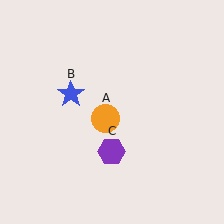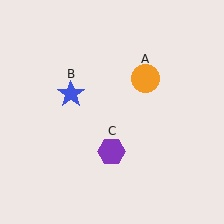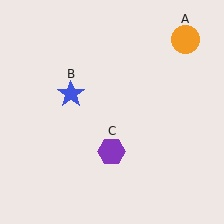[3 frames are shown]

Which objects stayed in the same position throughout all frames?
Blue star (object B) and purple hexagon (object C) remained stationary.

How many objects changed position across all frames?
1 object changed position: orange circle (object A).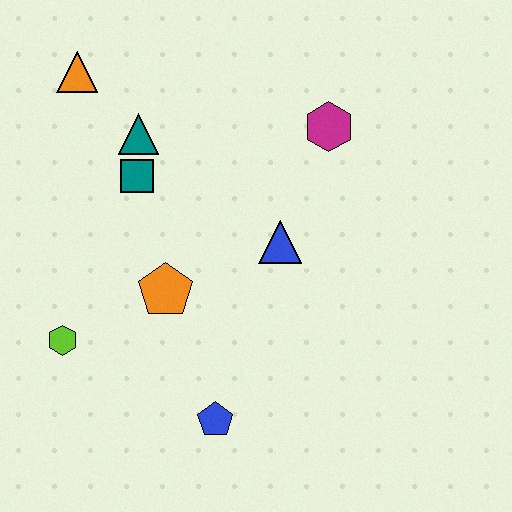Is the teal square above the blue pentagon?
Yes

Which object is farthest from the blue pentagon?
The orange triangle is farthest from the blue pentagon.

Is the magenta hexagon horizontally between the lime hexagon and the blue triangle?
No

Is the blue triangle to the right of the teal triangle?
Yes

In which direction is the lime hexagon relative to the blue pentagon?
The lime hexagon is to the left of the blue pentagon.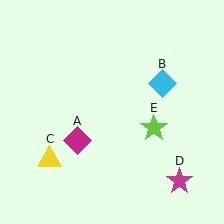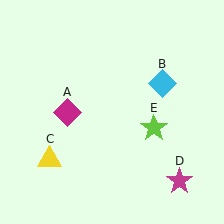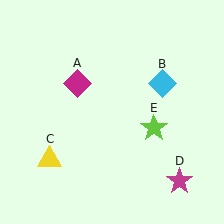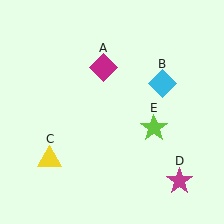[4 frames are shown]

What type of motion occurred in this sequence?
The magenta diamond (object A) rotated clockwise around the center of the scene.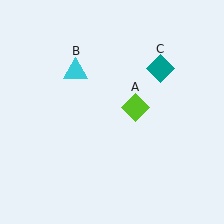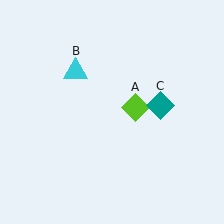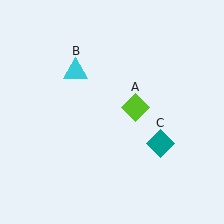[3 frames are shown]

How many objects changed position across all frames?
1 object changed position: teal diamond (object C).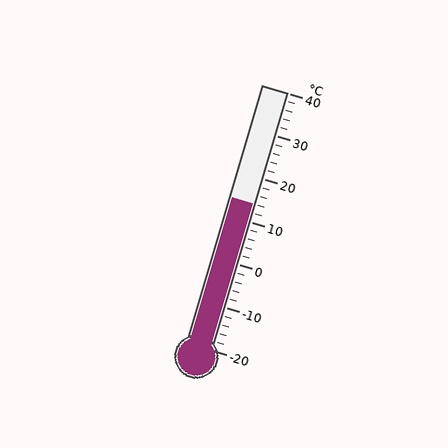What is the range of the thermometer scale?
The thermometer scale ranges from -20°C to 40°C.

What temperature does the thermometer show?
The thermometer shows approximately 14°C.